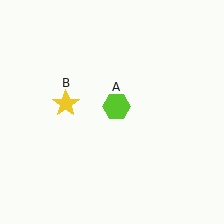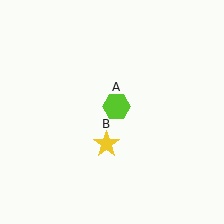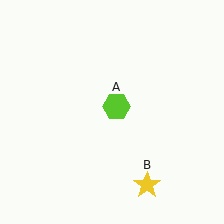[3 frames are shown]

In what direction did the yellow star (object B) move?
The yellow star (object B) moved down and to the right.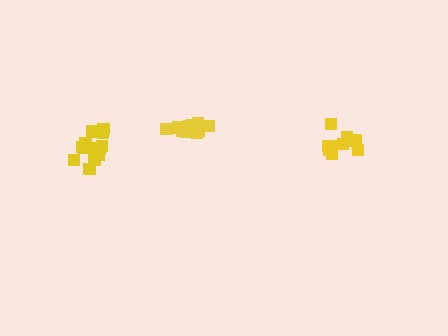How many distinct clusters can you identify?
There are 3 distinct clusters.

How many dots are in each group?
Group 1: 11 dots, Group 2: 15 dots, Group 3: 12 dots (38 total).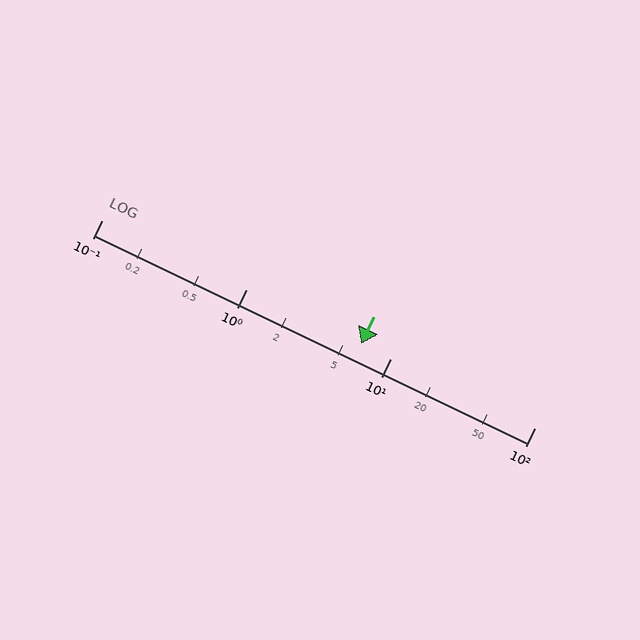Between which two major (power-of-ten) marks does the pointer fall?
The pointer is between 1 and 10.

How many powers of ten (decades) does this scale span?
The scale spans 3 decades, from 0.1 to 100.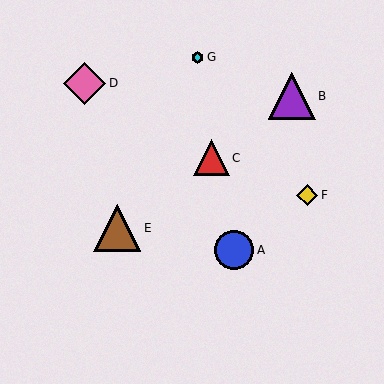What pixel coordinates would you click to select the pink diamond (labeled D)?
Click at (85, 83) to select the pink diamond D.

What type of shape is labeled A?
Shape A is a blue circle.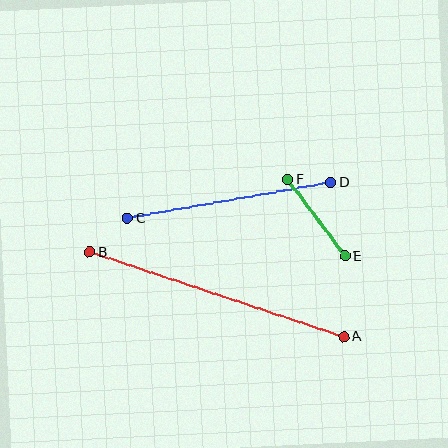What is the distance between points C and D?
The distance is approximately 207 pixels.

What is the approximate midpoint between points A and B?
The midpoint is at approximately (217, 294) pixels.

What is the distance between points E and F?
The distance is approximately 95 pixels.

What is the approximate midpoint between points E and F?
The midpoint is at approximately (317, 218) pixels.